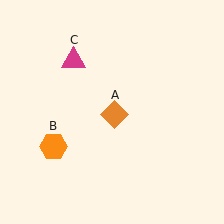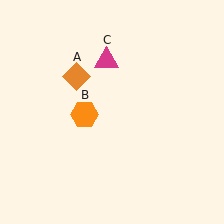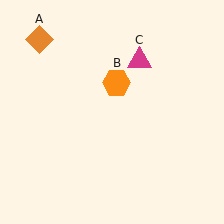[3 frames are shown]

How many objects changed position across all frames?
3 objects changed position: orange diamond (object A), orange hexagon (object B), magenta triangle (object C).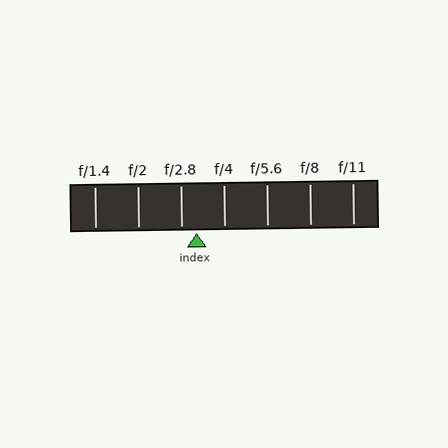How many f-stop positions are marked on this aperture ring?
There are 7 f-stop positions marked.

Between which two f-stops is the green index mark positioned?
The index mark is between f/2.8 and f/4.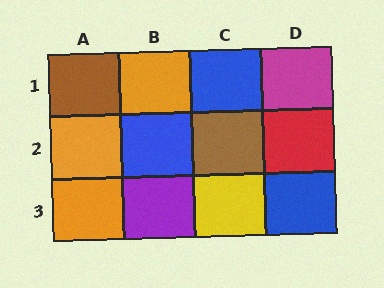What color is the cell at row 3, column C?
Yellow.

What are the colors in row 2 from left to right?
Orange, blue, brown, red.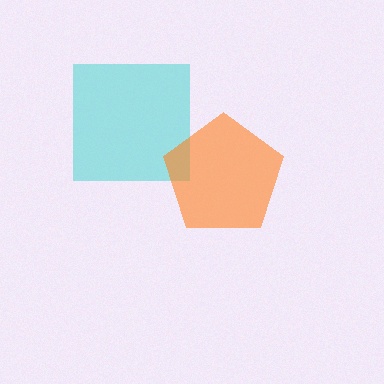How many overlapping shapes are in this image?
There are 2 overlapping shapes in the image.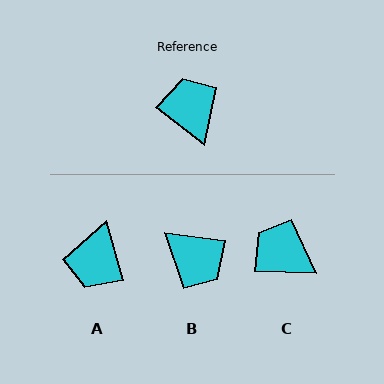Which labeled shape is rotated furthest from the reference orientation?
B, about 150 degrees away.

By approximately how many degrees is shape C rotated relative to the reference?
Approximately 36 degrees counter-clockwise.